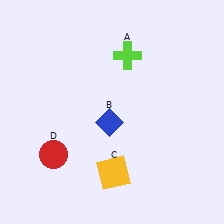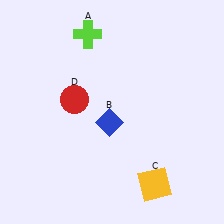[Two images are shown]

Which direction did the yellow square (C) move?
The yellow square (C) moved right.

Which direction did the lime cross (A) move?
The lime cross (A) moved left.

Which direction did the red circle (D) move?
The red circle (D) moved up.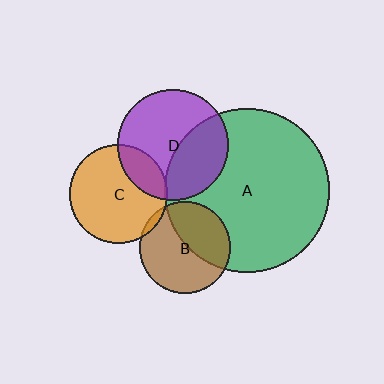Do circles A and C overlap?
Yes.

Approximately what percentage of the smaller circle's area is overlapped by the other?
Approximately 5%.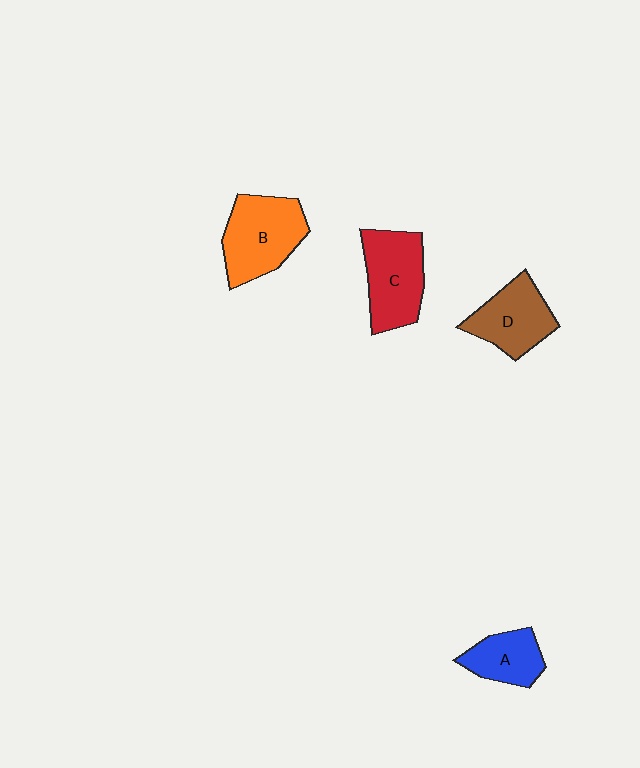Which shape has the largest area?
Shape B (orange).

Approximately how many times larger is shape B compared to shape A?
Approximately 1.6 times.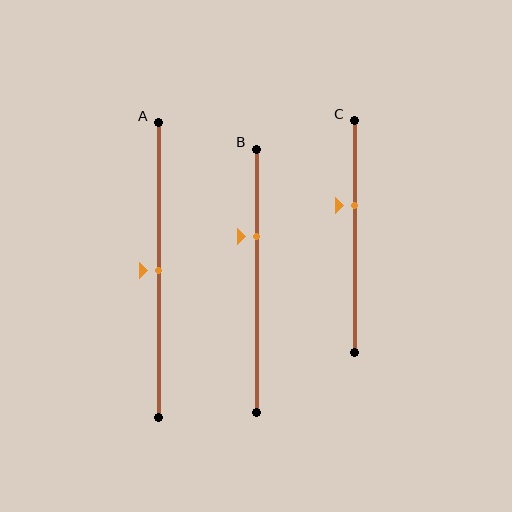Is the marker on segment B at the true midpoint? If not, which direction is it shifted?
No, the marker on segment B is shifted upward by about 17% of the segment length.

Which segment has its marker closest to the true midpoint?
Segment A has its marker closest to the true midpoint.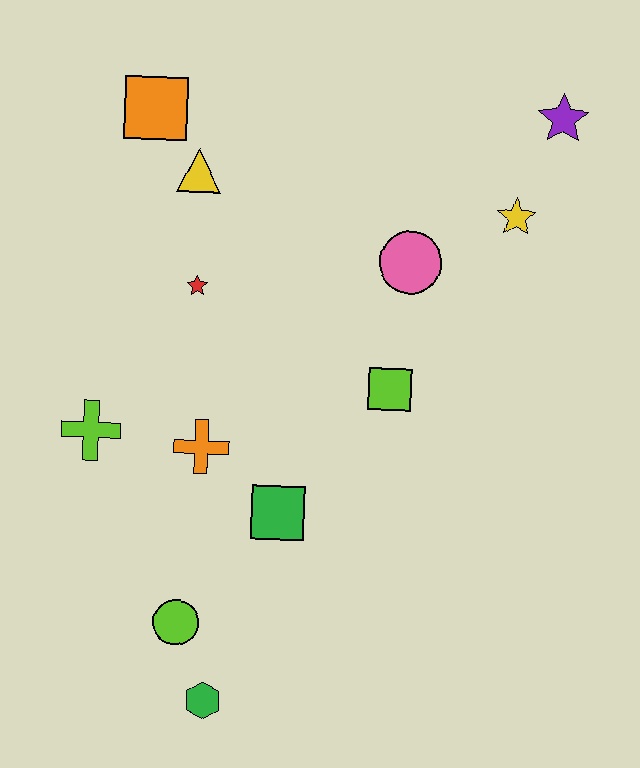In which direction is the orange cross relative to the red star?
The orange cross is below the red star.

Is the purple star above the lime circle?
Yes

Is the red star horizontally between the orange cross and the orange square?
Yes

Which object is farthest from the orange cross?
The purple star is farthest from the orange cross.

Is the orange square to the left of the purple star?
Yes